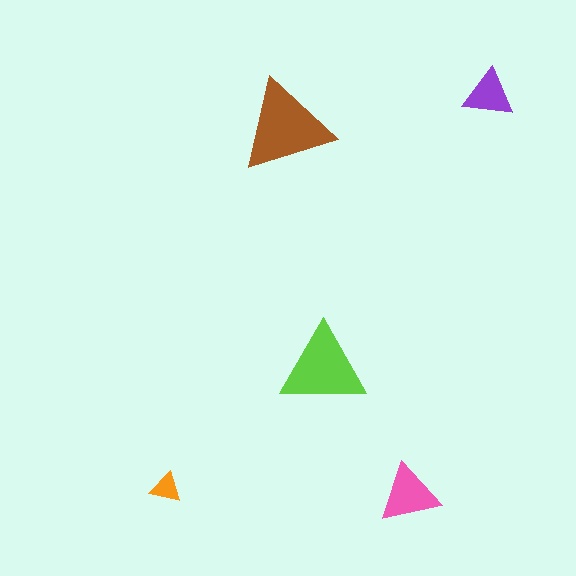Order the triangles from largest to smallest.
the brown one, the lime one, the pink one, the purple one, the orange one.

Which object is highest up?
The purple triangle is topmost.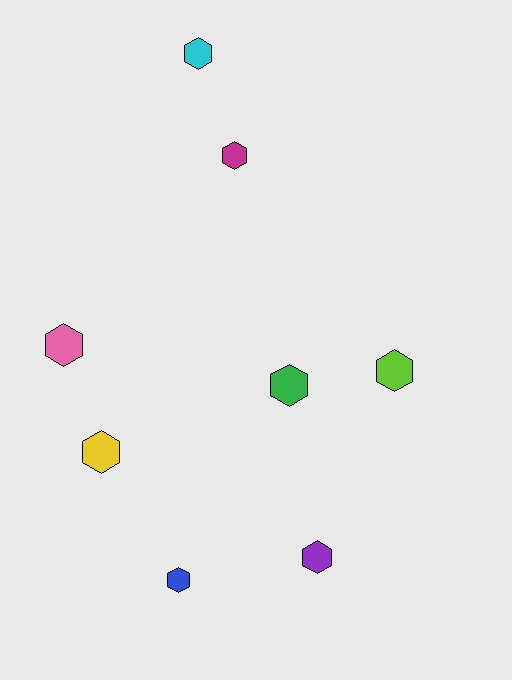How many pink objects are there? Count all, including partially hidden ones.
There is 1 pink object.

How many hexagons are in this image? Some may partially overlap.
There are 8 hexagons.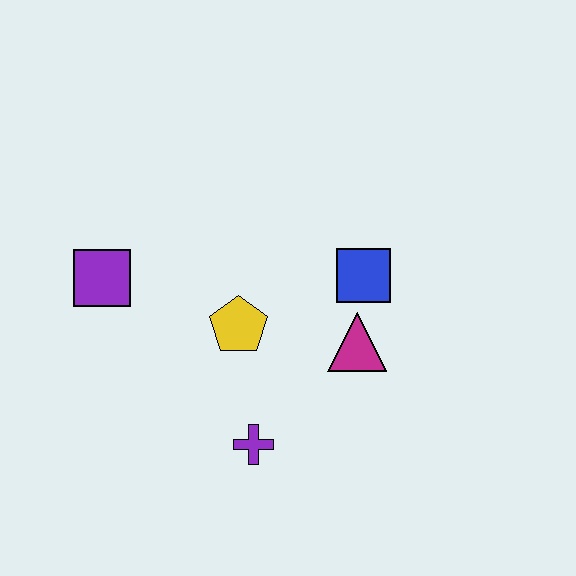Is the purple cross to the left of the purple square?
No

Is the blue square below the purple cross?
No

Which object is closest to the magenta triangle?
The blue square is closest to the magenta triangle.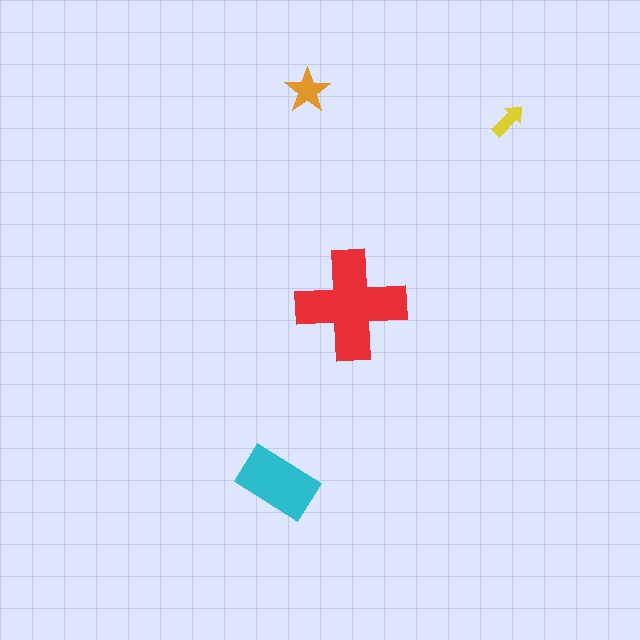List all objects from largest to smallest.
The red cross, the cyan rectangle, the orange star, the yellow arrow.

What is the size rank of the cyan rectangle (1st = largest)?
2nd.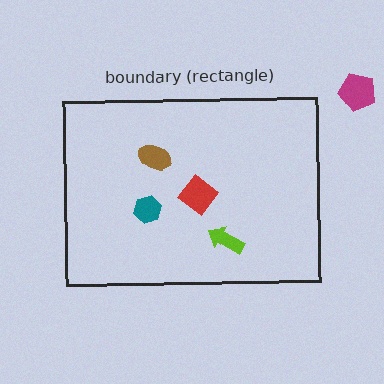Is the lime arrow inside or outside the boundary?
Inside.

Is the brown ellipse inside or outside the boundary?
Inside.